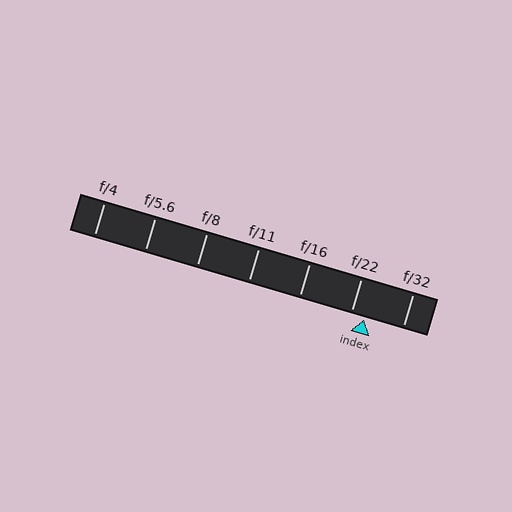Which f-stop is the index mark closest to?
The index mark is closest to f/22.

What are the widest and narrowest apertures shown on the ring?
The widest aperture shown is f/4 and the narrowest is f/32.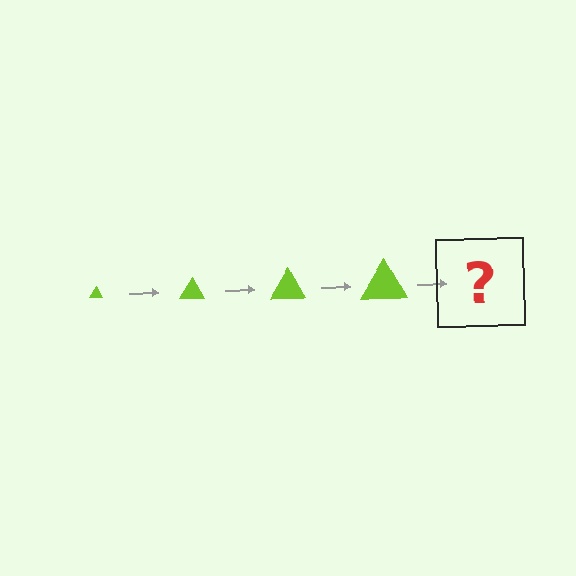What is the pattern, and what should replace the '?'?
The pattern is that the triangle gets progressively larger each step. The '?' should be a lime triangle, larger than the previous one.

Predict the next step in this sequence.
The next step is a lime triangle, larger than the previous one.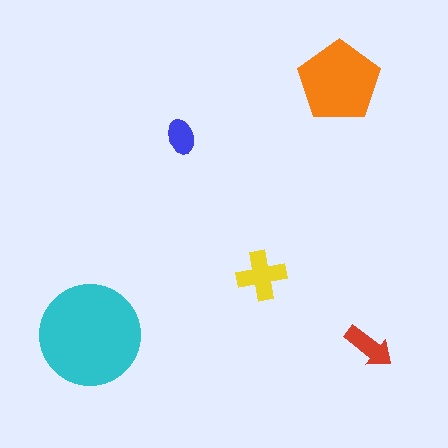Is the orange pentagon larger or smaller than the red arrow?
Larger.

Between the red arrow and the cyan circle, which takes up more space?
The cyan circle.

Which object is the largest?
The cyan circle.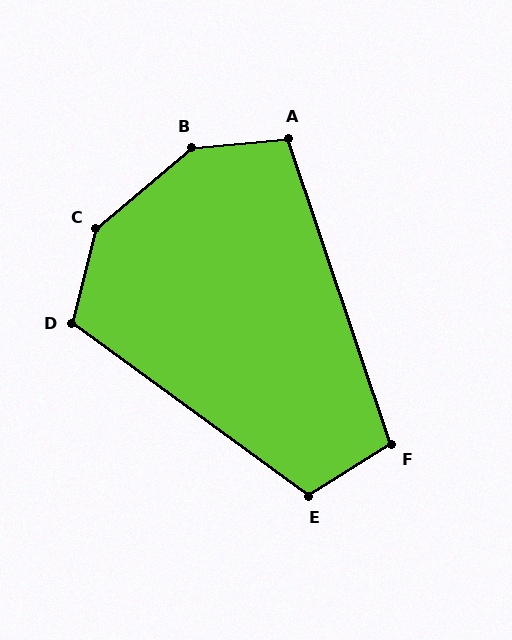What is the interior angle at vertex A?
Approximately 104 degrees (obtuse).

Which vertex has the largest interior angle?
B, at approximately 145 degrees.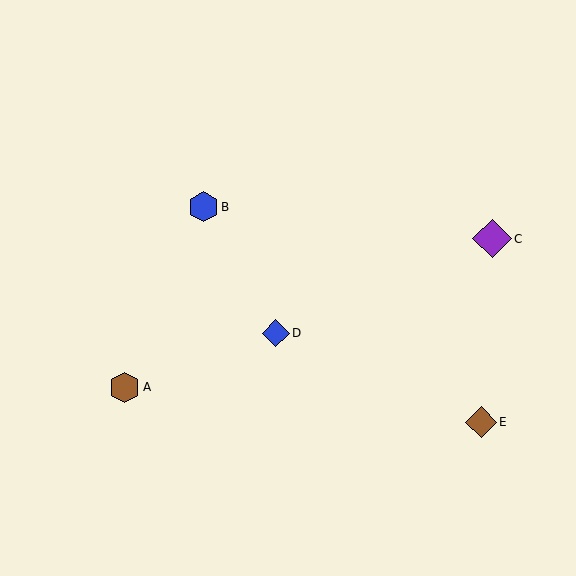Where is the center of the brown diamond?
The center of the brown diamond is at (481, 422).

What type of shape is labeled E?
Shape E is a brown diamond.